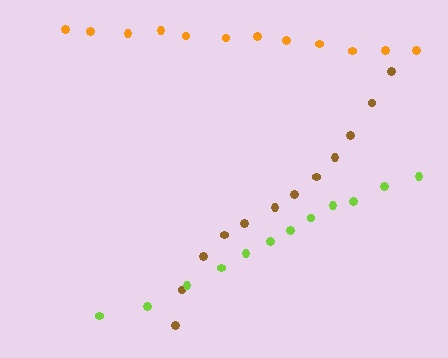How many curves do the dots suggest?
There are 3 distinct paths.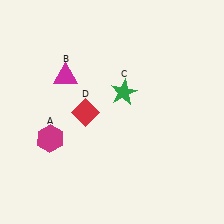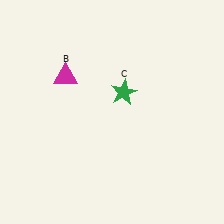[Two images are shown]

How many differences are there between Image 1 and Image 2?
There are 2 differences between the two images.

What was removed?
The magenta hexagon (A), the red diamond (D) were removed in Image 2.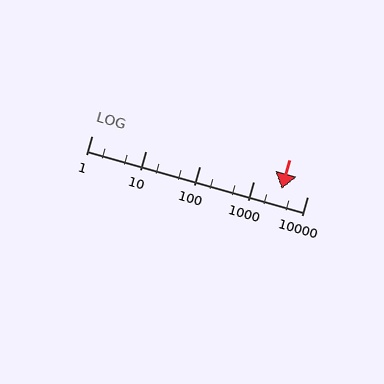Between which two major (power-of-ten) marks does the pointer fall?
The pointer is between 1000 and 10000.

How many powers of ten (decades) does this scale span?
The scale spans 4 decades, from 1 to 10000.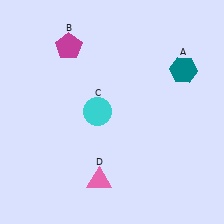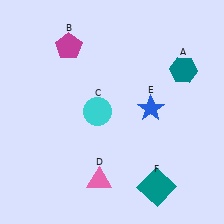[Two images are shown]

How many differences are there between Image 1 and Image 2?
There are 2 differences between the two images.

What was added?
A blue star (E), a teal square (F) were added in Image 2.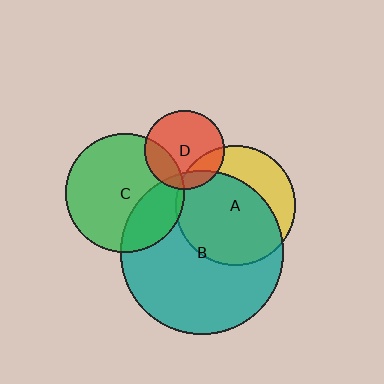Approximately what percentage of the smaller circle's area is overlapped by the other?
Approximately 20%.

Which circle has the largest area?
Circle B (teal).